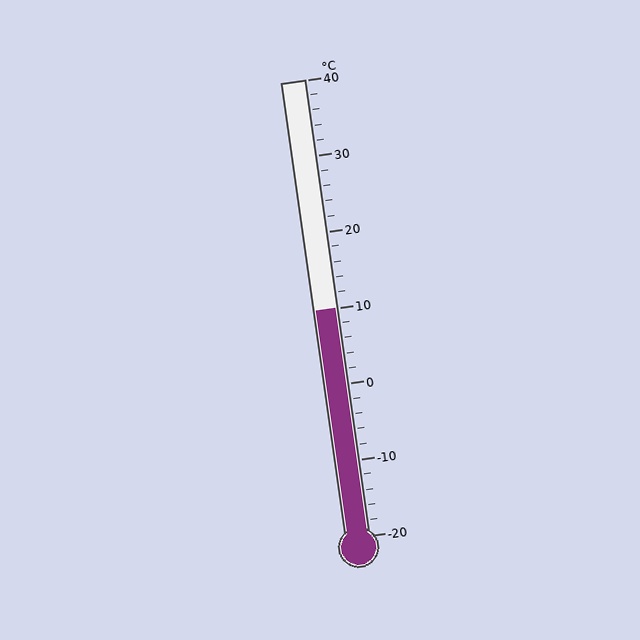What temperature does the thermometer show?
The thermometer shows approximately 10°C.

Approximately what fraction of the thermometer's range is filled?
The thermometer is filled to approximately 50% of its range.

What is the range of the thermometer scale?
The thermometer scale ranges from -20°C to 40°C.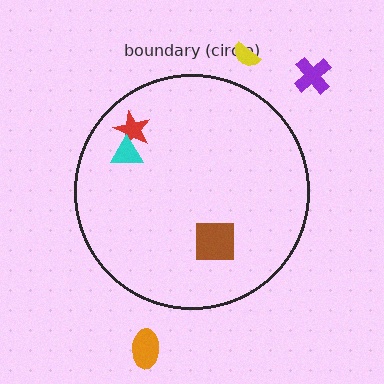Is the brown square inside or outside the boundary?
Inside.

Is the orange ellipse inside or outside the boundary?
Outside.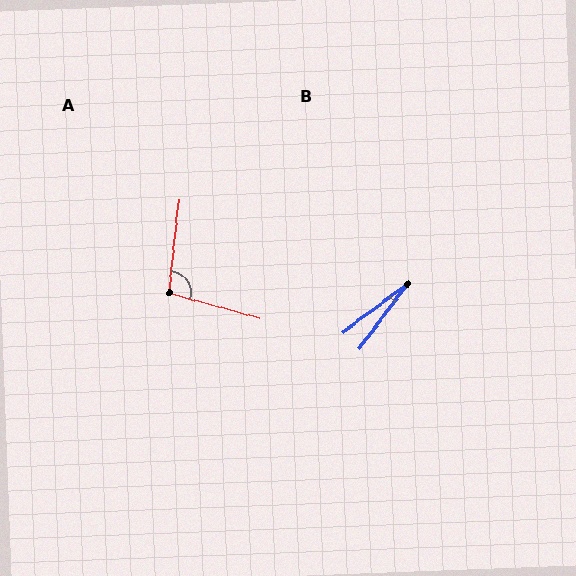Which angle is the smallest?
B, at approximately 16 degrees.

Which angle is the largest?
A, at approximately 99 degrees.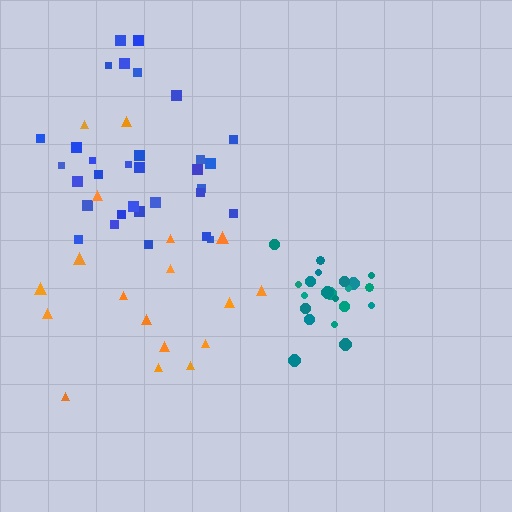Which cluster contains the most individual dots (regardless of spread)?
Blue (33).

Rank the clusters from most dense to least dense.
teal, blue, orange.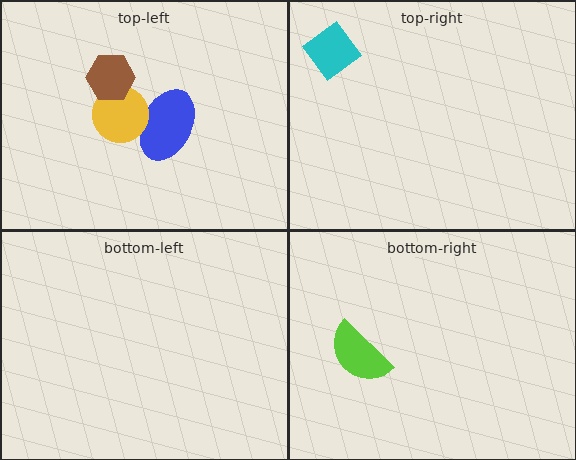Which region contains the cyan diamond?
The top-right region.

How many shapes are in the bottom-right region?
1.